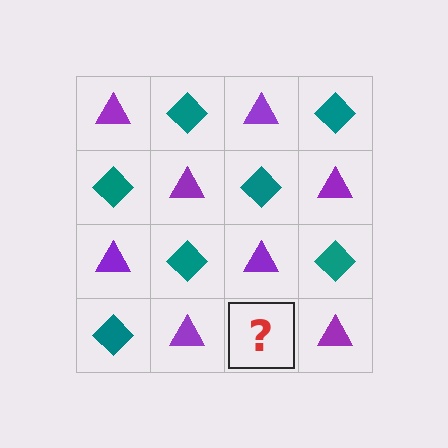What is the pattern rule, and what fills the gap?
The rule is that it alternates purple triangle and teal diamond in a checkerboard pattern. The gap should be filled with a teal diamond.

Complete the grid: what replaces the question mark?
The question mark should be replaced with a teal diamond.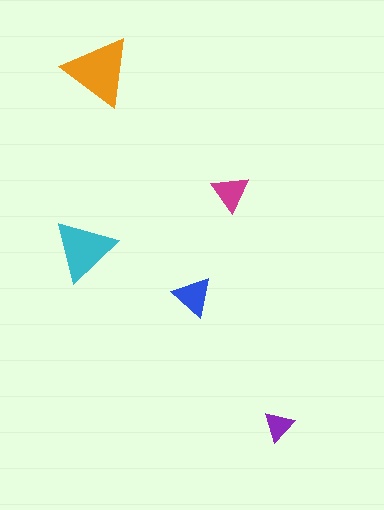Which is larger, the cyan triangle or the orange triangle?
The orange one.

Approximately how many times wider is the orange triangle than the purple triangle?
About 2.5 times wider.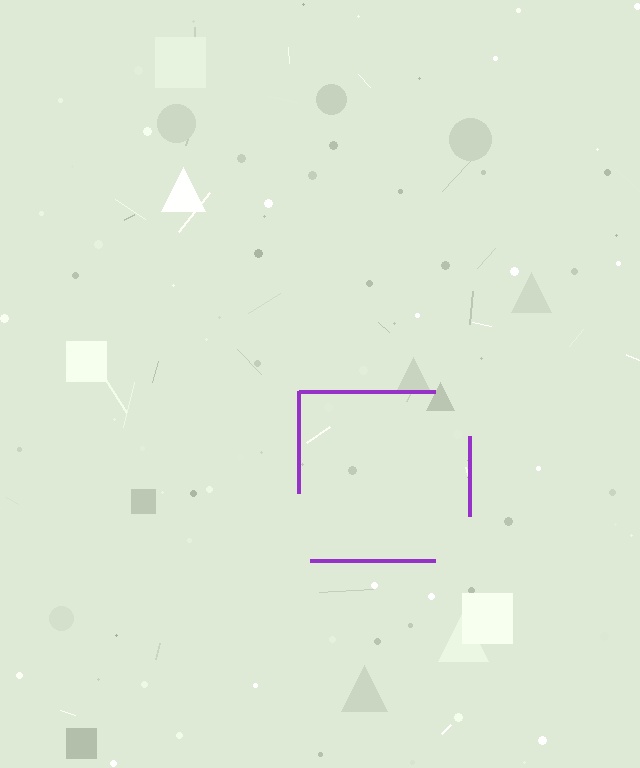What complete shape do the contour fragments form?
The contour fragments form a square.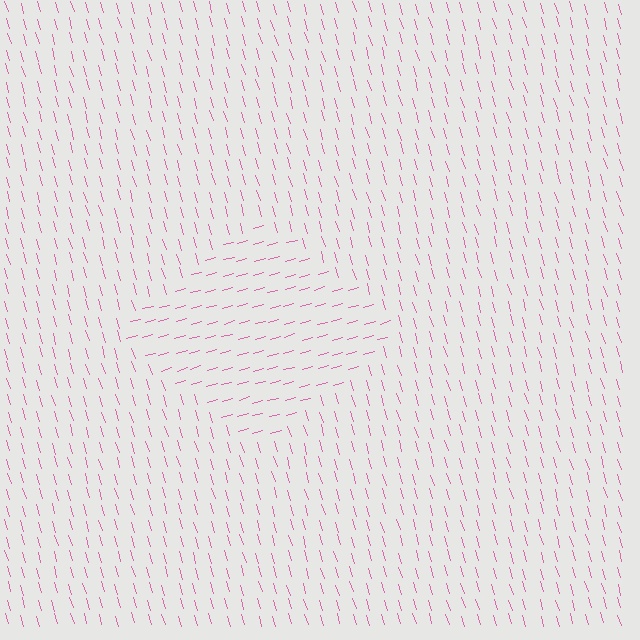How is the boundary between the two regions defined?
The boundary is defined purely by a change in line orientation (approximately 89 degrees difference). All lines are the same color and thickness.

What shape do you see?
I see a diamond.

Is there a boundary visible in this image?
Yes, there is a texture boundary formed by a change in line orientation.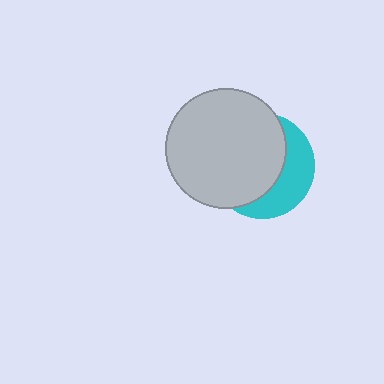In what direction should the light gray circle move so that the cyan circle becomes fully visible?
The light gray circle should move left. That is the shortest direction to clear the overlap and leave the cyan circle fully visible.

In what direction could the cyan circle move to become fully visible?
The cyan circle could move right. That would shift it out from behind the light gray circle entirely.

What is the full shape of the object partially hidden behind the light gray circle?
The partially hidden object is a cyan circle.